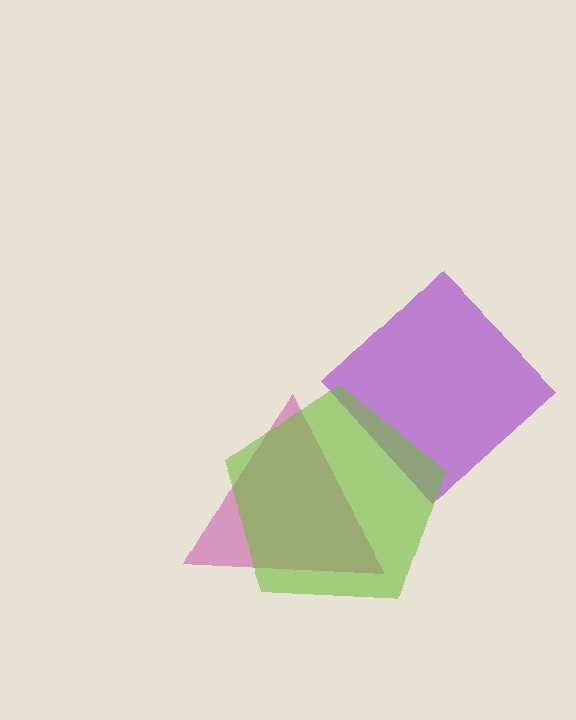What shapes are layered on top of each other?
The layered shapes are: a magenta triangle, a purple diamond, a lime pentagon.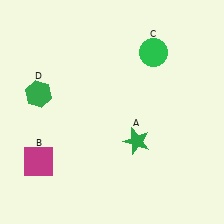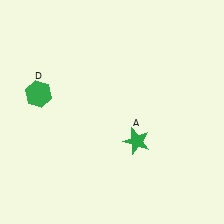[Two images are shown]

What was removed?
The green circle (C), the magenta square (B) were removed in Image 2.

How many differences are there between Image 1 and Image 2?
There are 2 differences between the two images.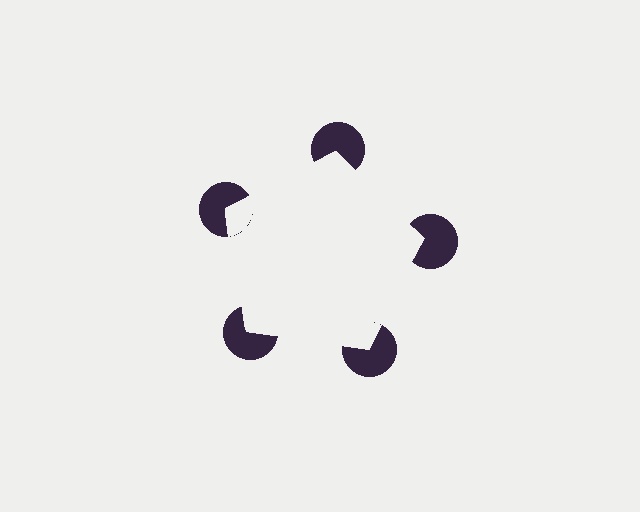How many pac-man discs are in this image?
There are 5 — one at each vertex of the illusory pentagon.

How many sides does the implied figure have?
5 sides.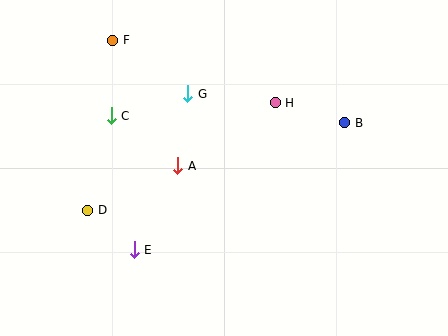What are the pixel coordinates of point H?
Point H is at (275, 103).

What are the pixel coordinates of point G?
Point G is at (188, 94).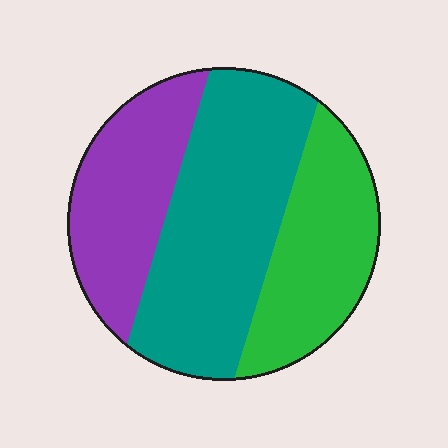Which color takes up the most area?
Teal, at roughly 45%.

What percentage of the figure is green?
Green covers 28% of the figure.